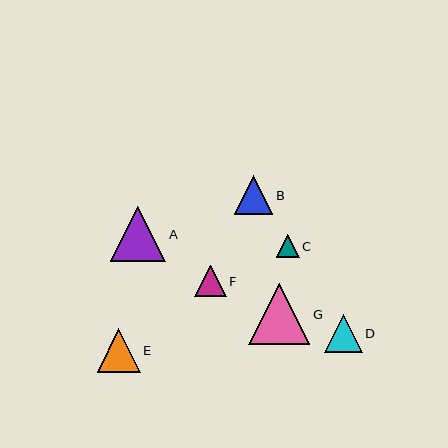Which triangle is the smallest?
Triangle C is the smallest with a size of approximately 22 pixels.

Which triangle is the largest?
Triangle G is the largest with a size of approximately 61 pixels.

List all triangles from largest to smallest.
From largest to smallest: G, A, E, B, D, F, C.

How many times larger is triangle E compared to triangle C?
Triangle E is approximately 1.9 times the size of triangle C.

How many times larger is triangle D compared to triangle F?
Triangle D is approximately 1.2 times the size of triangle F.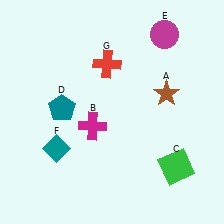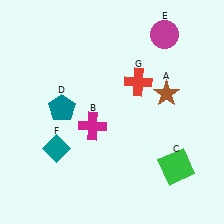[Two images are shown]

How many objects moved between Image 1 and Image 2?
1 object moved between the two images.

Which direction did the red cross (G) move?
The red cross (G) moved right.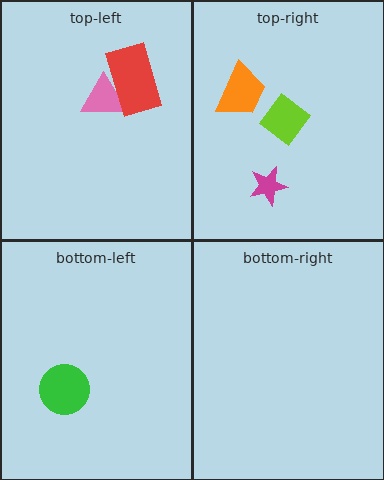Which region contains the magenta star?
The top-right region.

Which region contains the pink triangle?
The top-left region.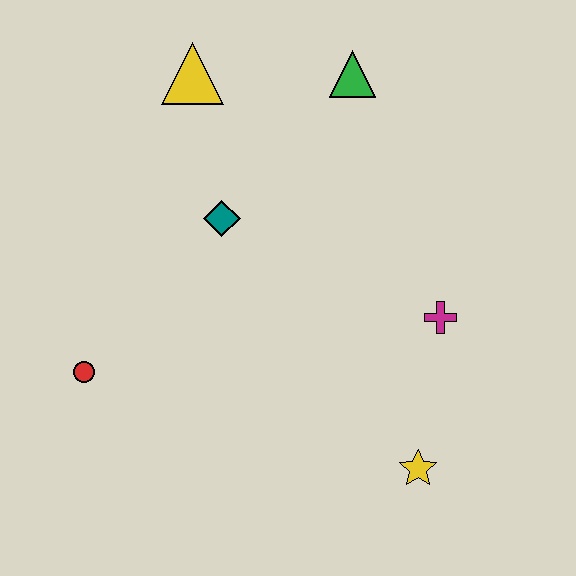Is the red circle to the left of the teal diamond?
Yes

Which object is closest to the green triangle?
The yellow triangle is closest to the green triangle.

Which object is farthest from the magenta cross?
The red circle is farthest from the magenta cross.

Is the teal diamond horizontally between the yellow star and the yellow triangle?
Yes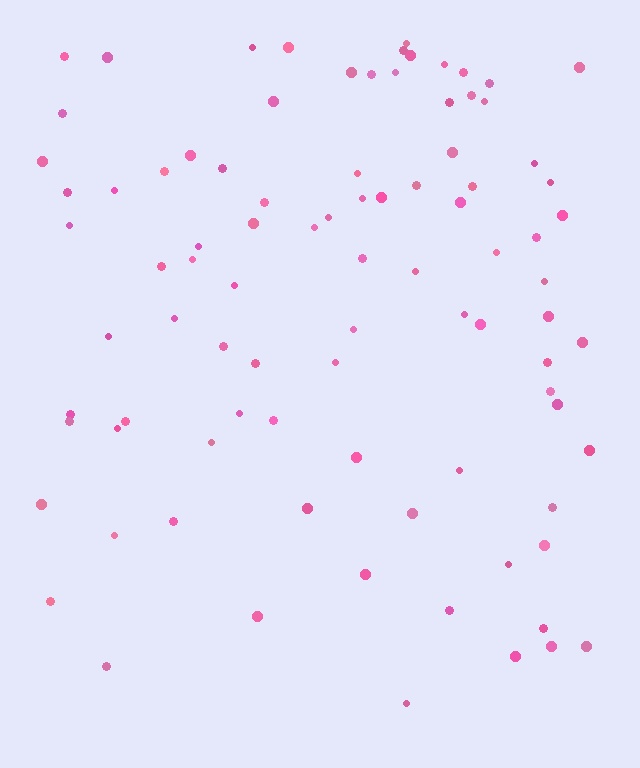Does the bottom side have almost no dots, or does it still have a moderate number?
Still a moderate number, just noticeably fewer than the top.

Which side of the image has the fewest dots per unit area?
The bottom.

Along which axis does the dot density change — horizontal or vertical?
Vertical.